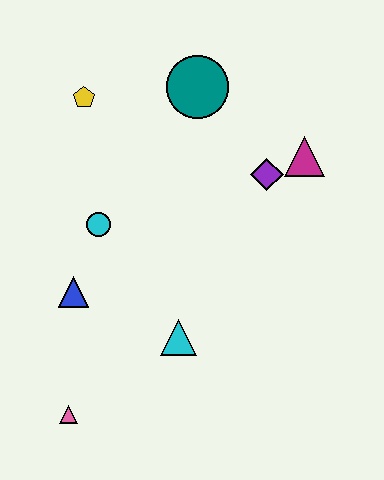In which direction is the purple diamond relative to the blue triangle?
The purple diamond is to the right of the blue triangle.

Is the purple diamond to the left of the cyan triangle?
No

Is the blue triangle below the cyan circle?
Yes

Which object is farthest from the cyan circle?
The magenta triangle is farthest from the cyan circle.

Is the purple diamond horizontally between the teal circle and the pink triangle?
No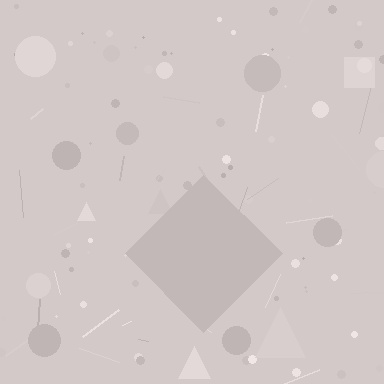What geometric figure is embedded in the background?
A diamond is embedded in the background.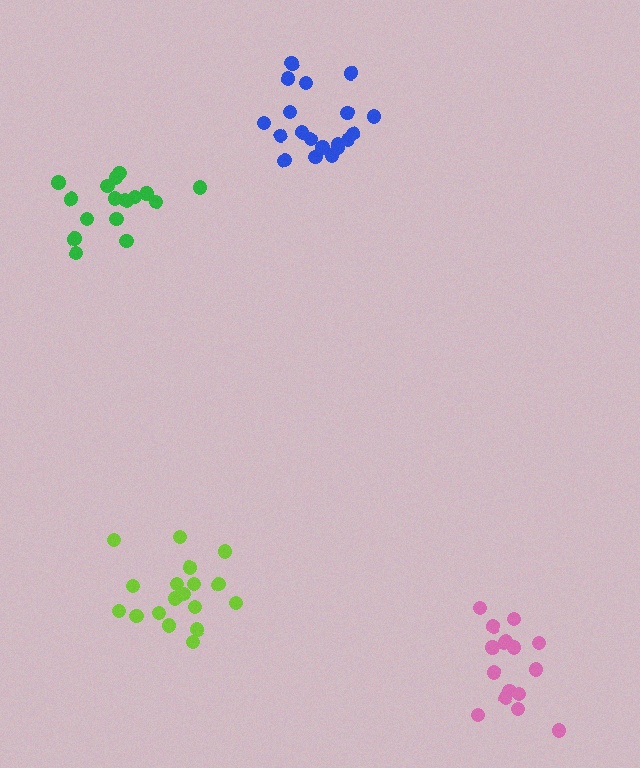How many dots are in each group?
Group 1: 19 dots, Group 2: 19 dots, Group 3: 16 dots, Group 4: 17 dots (71 total).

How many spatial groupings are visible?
There are 4 spatial groupings.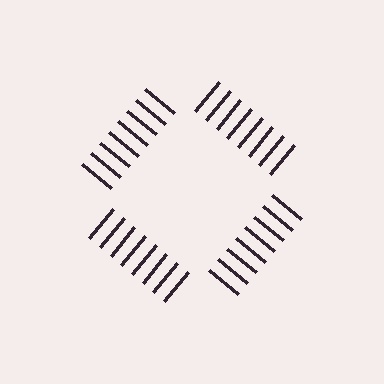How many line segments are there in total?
32 — 8 along each of the 4 edges.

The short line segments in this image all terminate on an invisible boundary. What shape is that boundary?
An illusory square — the line segments terminate on its edges but no continuous stroke is drawn.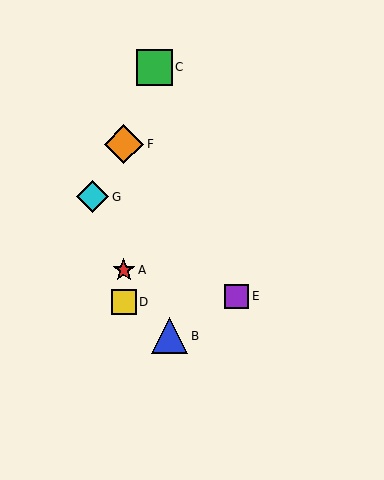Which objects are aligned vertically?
Objects A, D, F are aligned vertically.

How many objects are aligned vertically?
3 objects (A, D, F) are aligned vertically.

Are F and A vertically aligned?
Yes, both are at x≈124.